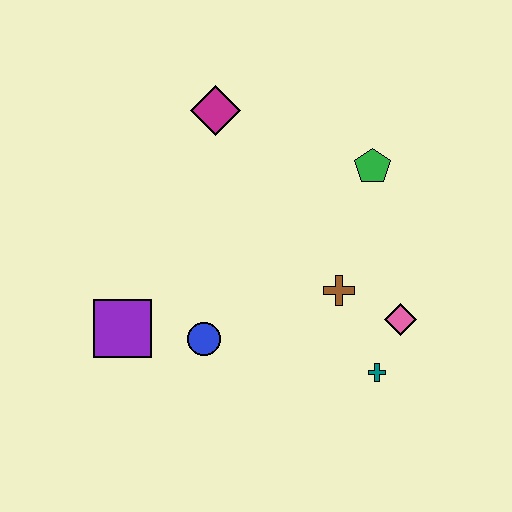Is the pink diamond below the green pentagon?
Yes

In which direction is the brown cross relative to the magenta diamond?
The brown cross is below the magenta diamond.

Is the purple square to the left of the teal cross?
Yes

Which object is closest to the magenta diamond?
The green pentagon is closest to the magenta diamond.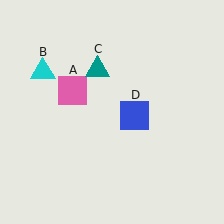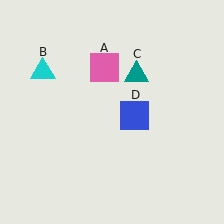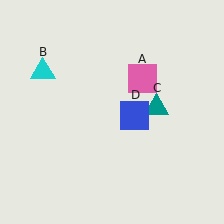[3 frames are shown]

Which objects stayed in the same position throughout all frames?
Cyan triangle (object B) and blue square (object D) remained stationary.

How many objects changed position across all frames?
2 objects changed position: pink square (object A), teal triangle (object C).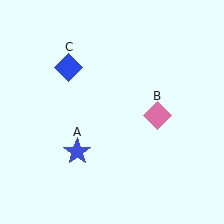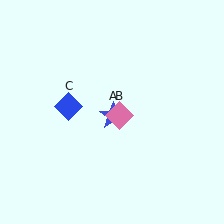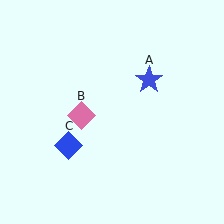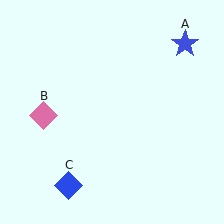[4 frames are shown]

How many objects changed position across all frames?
3 objects changed position: blue star (object A), pink diamond (object B), blue diamond (object C).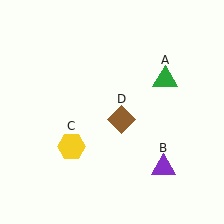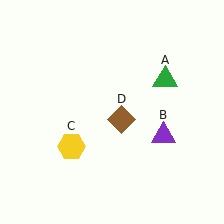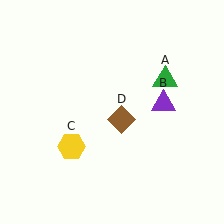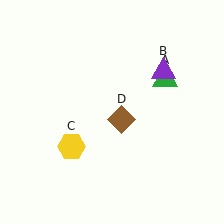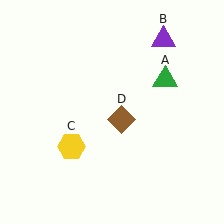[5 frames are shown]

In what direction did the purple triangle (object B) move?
The purple triangle (object B) moved up.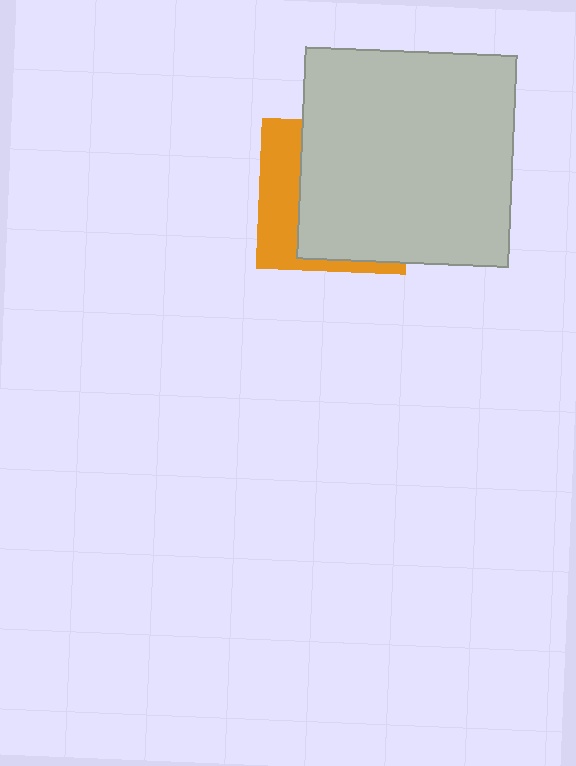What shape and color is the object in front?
The object in front is a light gray square.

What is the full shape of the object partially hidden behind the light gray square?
The partially hidden object is an orange square.